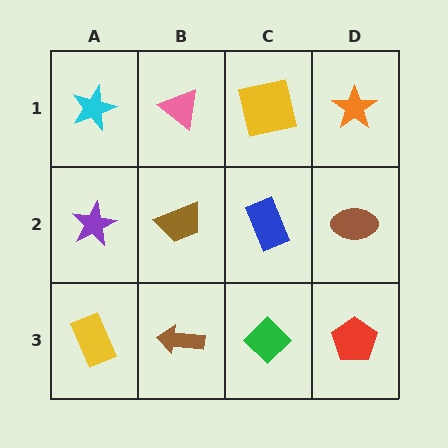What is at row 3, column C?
A green diamond.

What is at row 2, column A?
A purple star.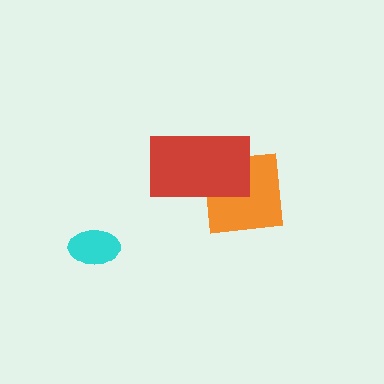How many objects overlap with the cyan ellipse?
0 objects overlap with the cyan ellipse.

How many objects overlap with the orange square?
1 object overlaps with the orange square.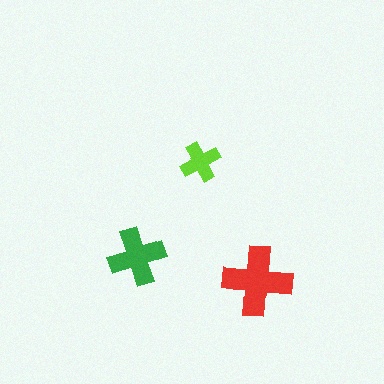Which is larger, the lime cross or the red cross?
The red one.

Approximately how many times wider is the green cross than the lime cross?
About 1.5 times wider.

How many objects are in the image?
There are 3 objects in the image.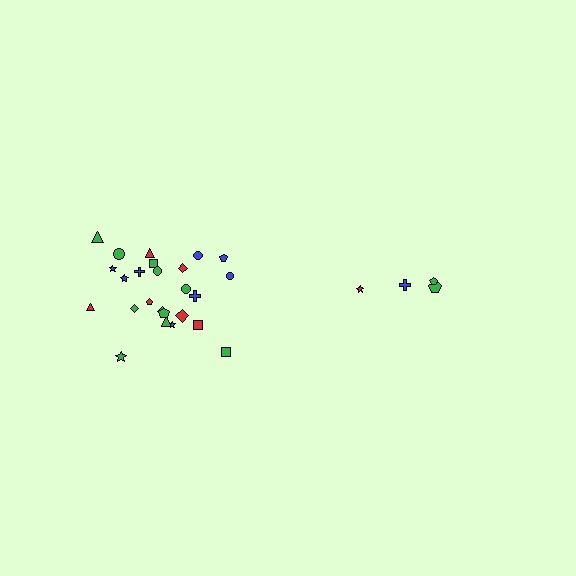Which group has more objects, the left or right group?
The left group.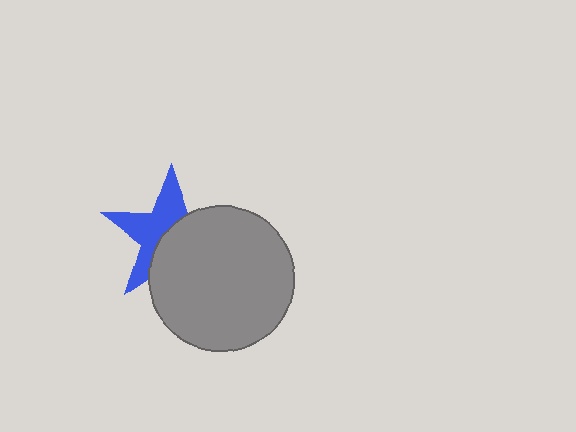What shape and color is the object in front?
The object in front is a gray circle.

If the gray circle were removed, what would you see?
You would see the complete blue star.